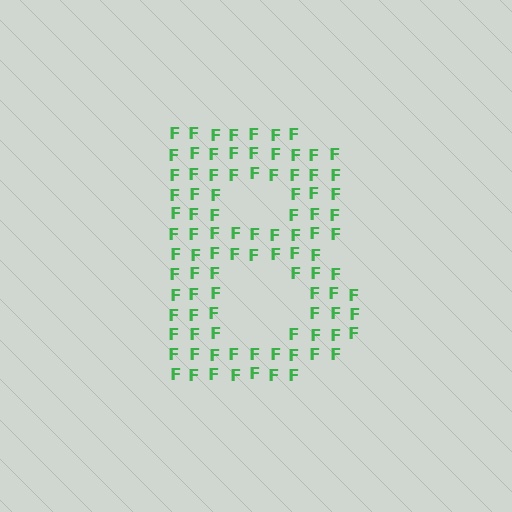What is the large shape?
The large shape is the letter B.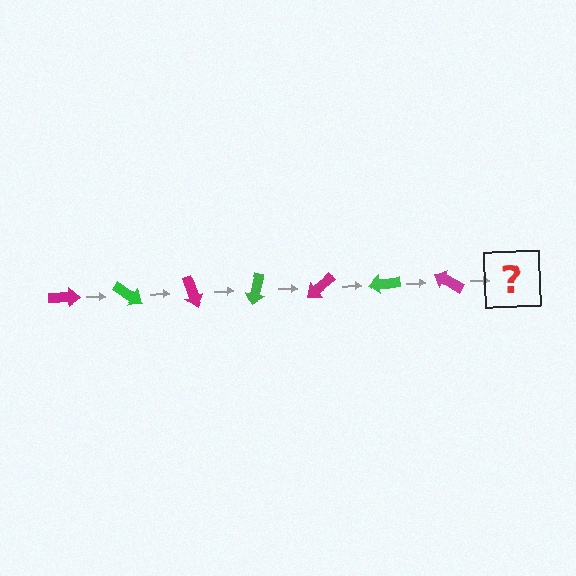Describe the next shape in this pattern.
It should be a green arrow, rotated 245 degrees from the start.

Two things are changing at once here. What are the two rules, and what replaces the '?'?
The two rules are that it rotates 35 degrees each step and the color cycles through magenta and green. The '?' should be a green arrow, rotated 245 degrees from the start.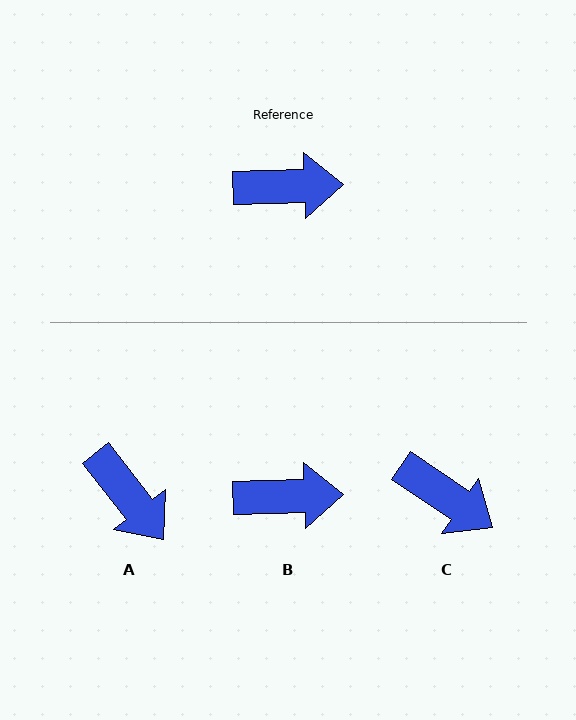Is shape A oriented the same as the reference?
No, it is off by about 54 degrees.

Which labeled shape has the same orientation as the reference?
B.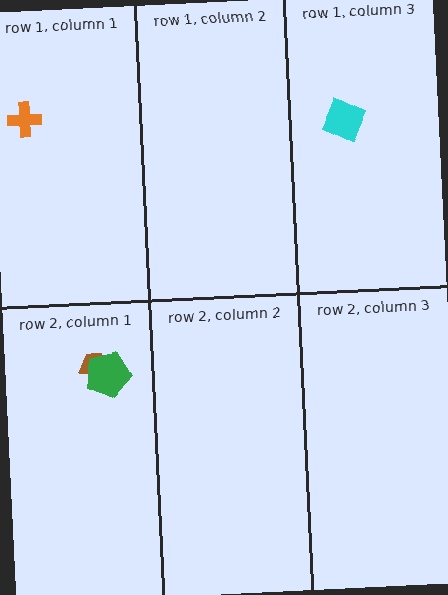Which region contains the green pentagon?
The row 2, column 1 region.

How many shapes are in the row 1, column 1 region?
1.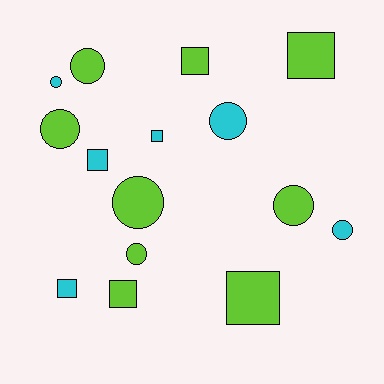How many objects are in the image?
There are 15 objects.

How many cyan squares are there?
There are 3 cyan squares.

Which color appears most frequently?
Lime, with 9 objects.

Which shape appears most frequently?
Circle, with 8 objects.